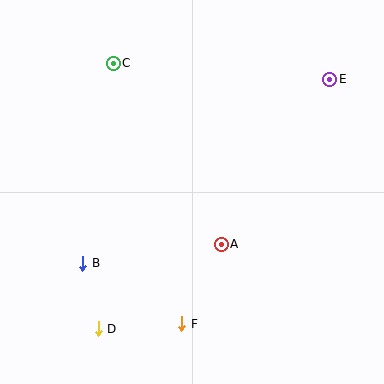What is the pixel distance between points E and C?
The distance between E and C is 217 pixels.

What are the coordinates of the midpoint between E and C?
The midpoint between E and C is at (222, 71).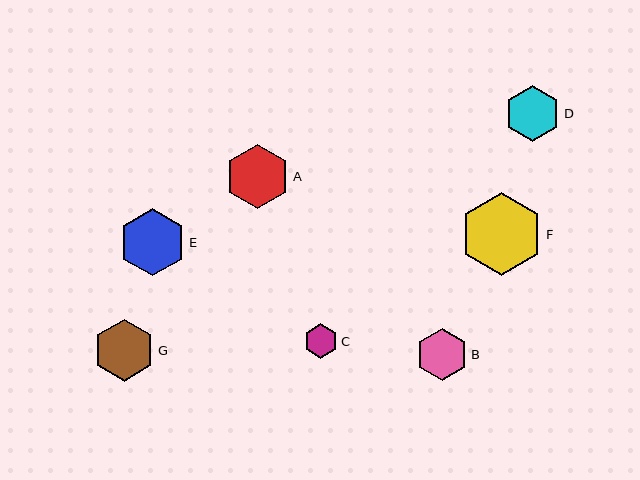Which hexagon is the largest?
Hexagon F is the largest with a size of approximately 83 pixels.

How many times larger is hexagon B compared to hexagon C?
Hexagon B is approximately 1.5 times the size of hexagon C.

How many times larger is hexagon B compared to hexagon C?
Hexagon B is approximately 1.5 times the size of hexagon C.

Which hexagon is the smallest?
Hexagon C is the smallest with a size of approximately 34 pixels.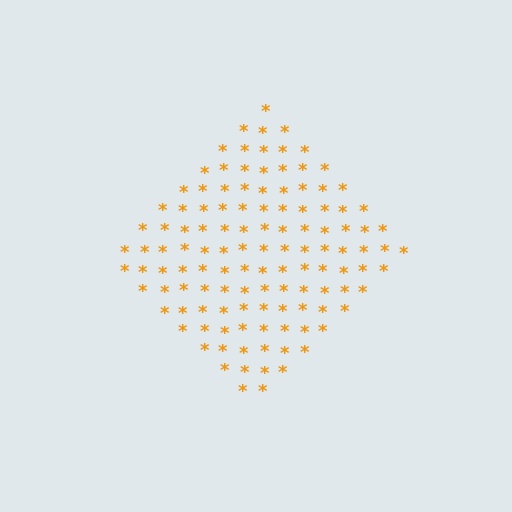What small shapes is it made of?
It is made of small asterisks.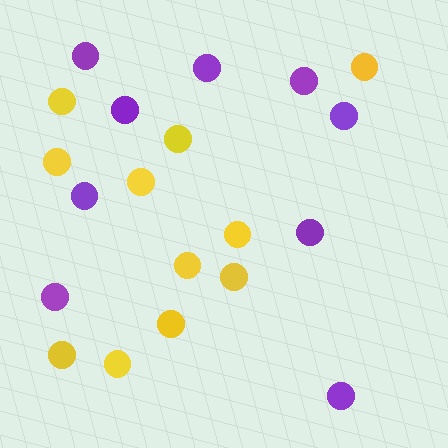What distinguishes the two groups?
There are 2 groups: one group of yellow circles (11) and one group of purple circles (9).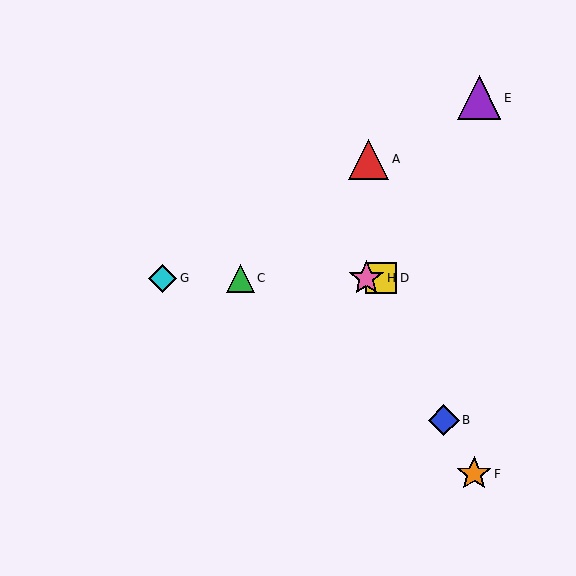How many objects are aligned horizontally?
4 objects (C, D, G, H) are aligned horizontally.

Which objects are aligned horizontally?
Objects C, D, G, H are aligned horizontally.